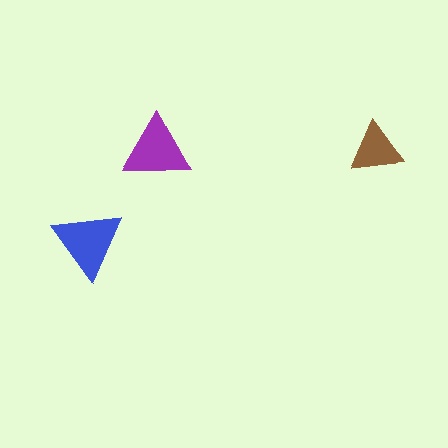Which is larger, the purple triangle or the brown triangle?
The purple one.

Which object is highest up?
The purple triangle is topmost.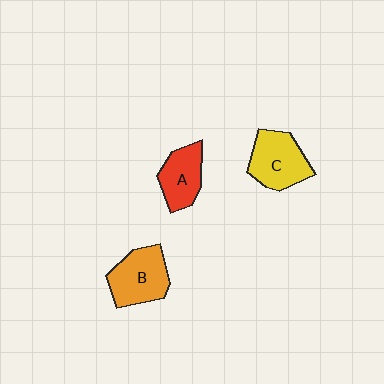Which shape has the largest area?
Shape B (orange).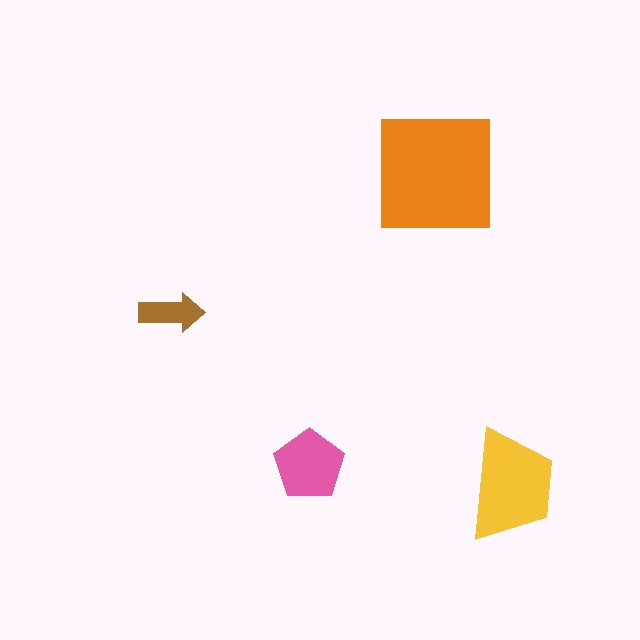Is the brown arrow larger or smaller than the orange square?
Smaller.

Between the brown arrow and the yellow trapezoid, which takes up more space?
The yellow trapezoid.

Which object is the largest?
The orange square.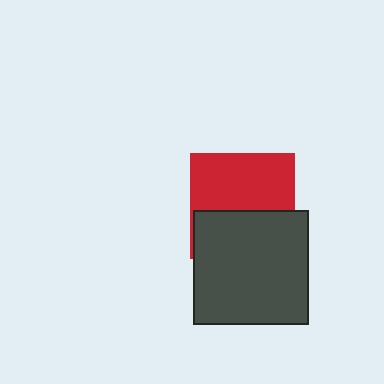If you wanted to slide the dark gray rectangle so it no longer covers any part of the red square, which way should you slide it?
Slide it down — that is the most direct way to separate the two shapes.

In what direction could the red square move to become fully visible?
The red square could move up. That would shift it out from behind the dark gray rectangle entirely.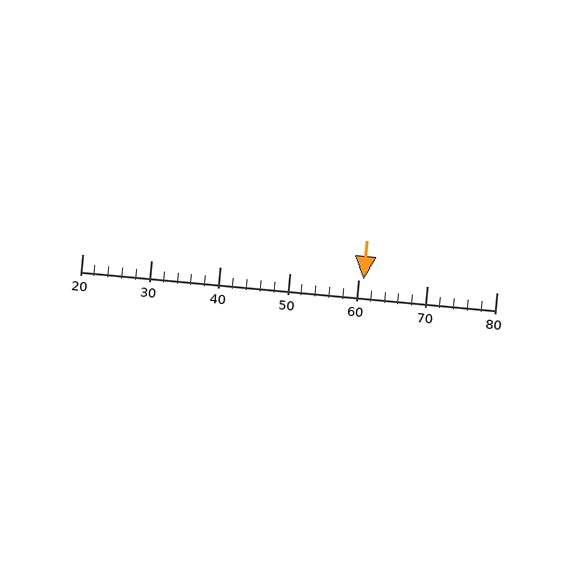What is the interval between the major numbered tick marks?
The major tick marks are spaced 10 units apart.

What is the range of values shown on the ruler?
The ruler shows values from 20 to 80.